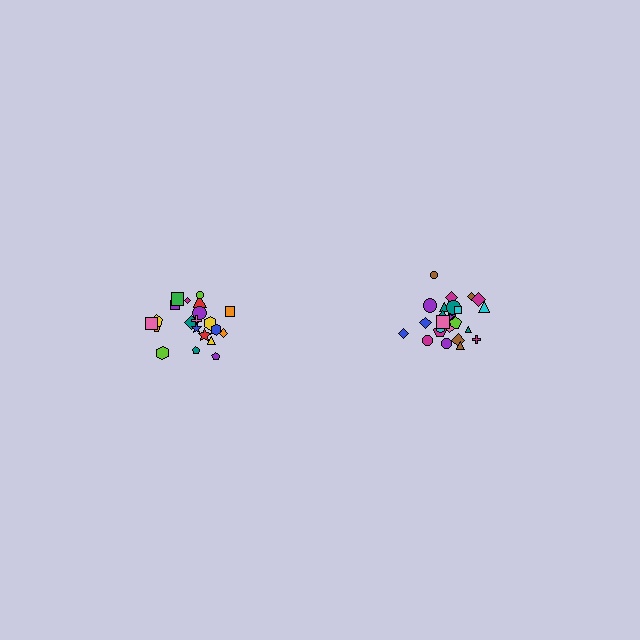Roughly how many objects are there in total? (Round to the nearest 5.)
Roughly 45 objects in total.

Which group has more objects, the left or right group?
The right group.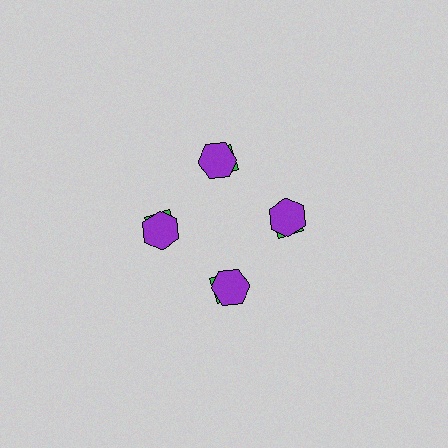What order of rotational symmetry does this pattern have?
This pattern has 4-fold rotational symmetry.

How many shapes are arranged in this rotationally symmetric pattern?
There are 8 shapes, arranged in 4 groups of 2.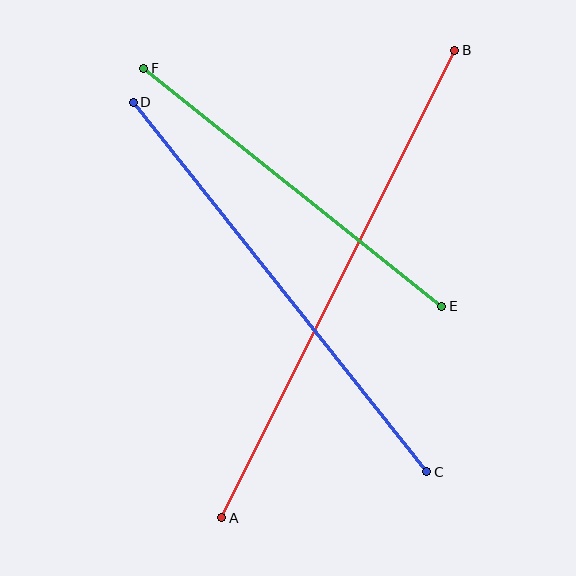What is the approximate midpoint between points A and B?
The midpoint is at approximately (338, 284) pixels.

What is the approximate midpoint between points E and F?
The midpoint is at approximately (293, 187) pixels.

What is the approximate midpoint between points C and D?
The midpoint is at approximately (280, 287) pixels.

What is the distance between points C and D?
The distance is approximately 472 pixels.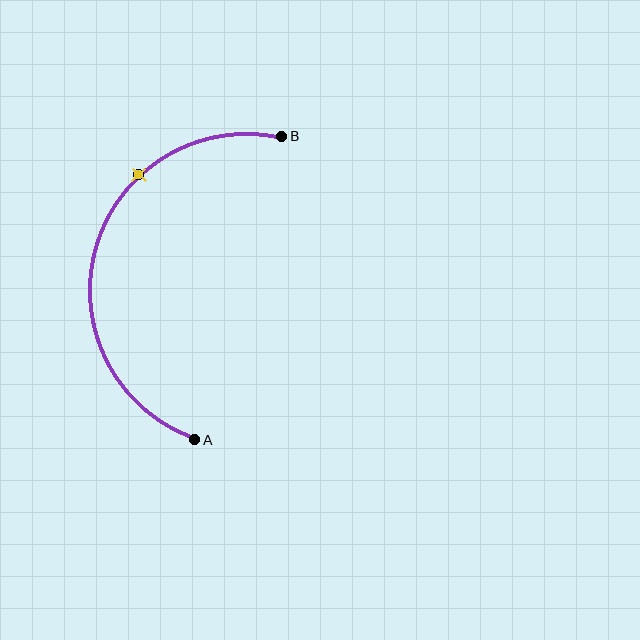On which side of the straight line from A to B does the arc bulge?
The arc bulges to the left of the straight line connecting A and B.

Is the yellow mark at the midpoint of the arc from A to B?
No. The yellow mark lies on the arc but is closer to endpoint B. The arc midpoint would be at the point on the curve equidistant along the arc from both A and B.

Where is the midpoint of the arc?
The arc midpoint is the point on the curve farthest from the straight line joining A and B. It sits to the left of that line.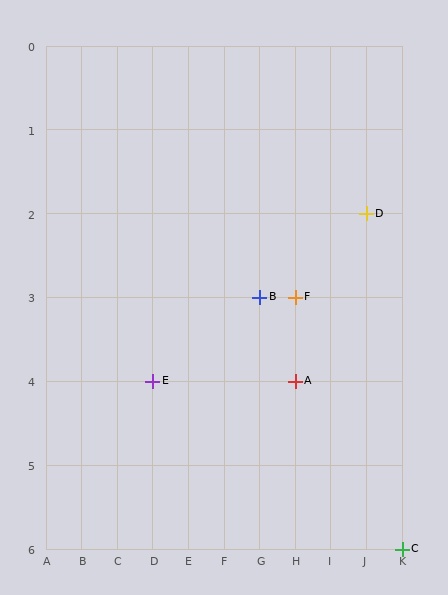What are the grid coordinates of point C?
Point C is at grid coordinates (K, 6).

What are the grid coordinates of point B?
Point B is at grid coordinates (G, 3).